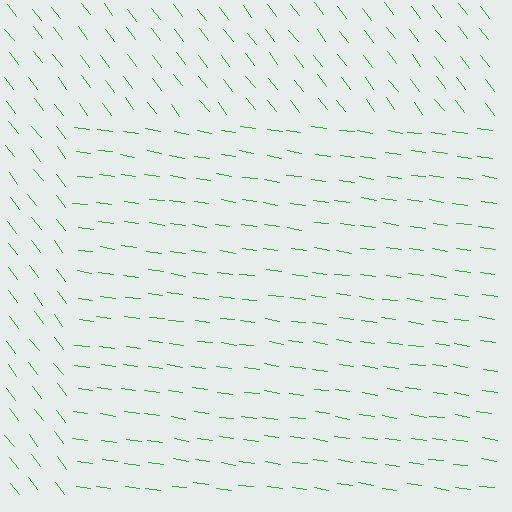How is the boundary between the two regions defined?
The boundary is defined purely by a change in line orientation (approximately 45 degrees difference). All lines are the same color and thickness.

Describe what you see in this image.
The image is filled with small green line segments. A rectangle region in the image has lines oriented differently from the surrounding lines, creating a visible texture boundary.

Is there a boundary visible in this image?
Yes, there is a texture boundary formed by a change in line orientation.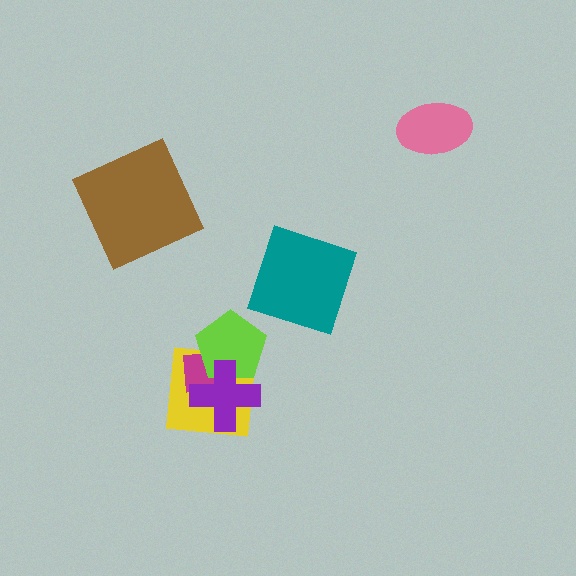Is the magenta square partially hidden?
Yes, it is partially covered by another shape.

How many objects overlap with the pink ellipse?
0 objects overlap with the pink ellipse.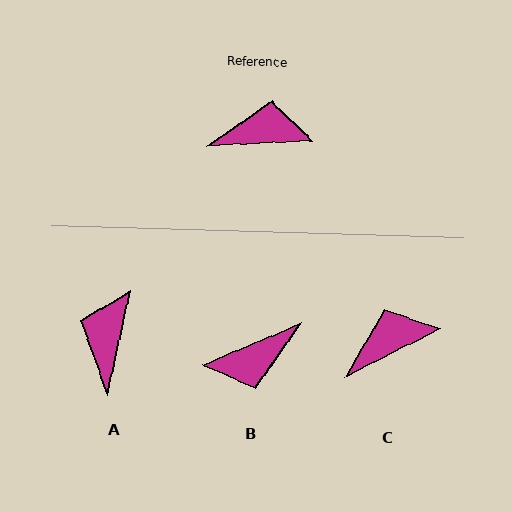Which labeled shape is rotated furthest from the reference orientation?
B, about 160 degrees away.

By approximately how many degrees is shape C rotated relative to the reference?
Approximately 24 degrees counter-clockwise.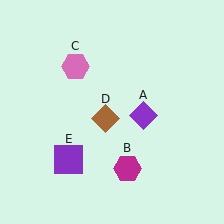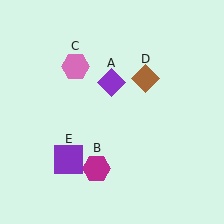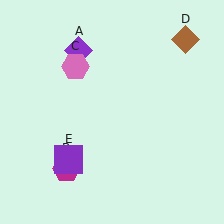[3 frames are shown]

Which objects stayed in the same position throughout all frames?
Pink hexagon (object C) and purple square (object E) remained stationary.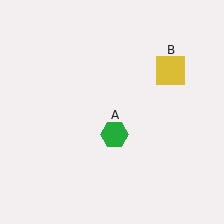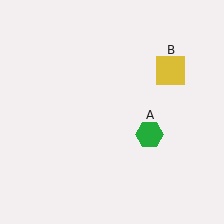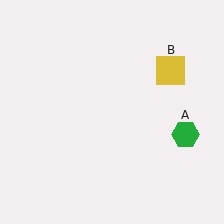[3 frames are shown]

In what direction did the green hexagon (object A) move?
The green hexagon (object A) moved right.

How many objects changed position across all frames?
1 object changed position: green hexagon (object A).